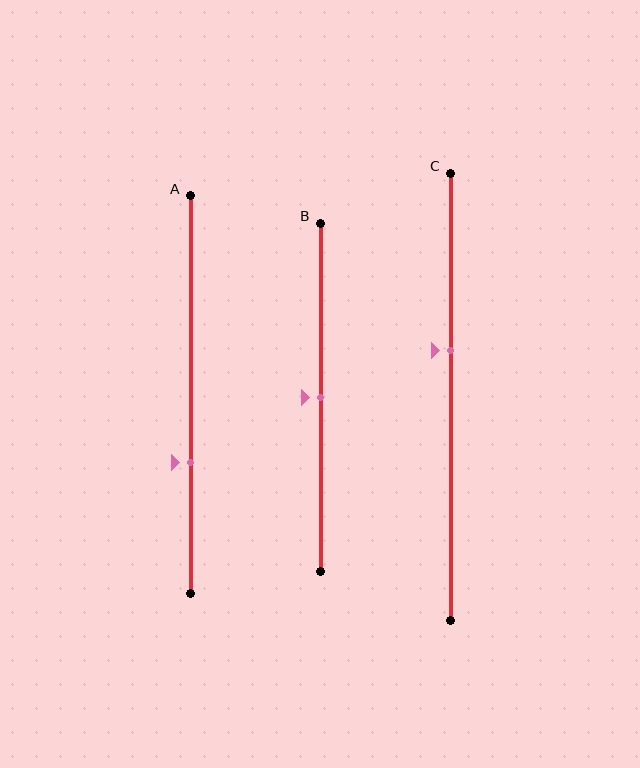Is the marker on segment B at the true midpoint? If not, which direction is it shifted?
Yes, the marker on segment B is at the true midpoint.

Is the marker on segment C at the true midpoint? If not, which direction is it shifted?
No, the marker on segment C is shifted upward by about 10% of the segment length.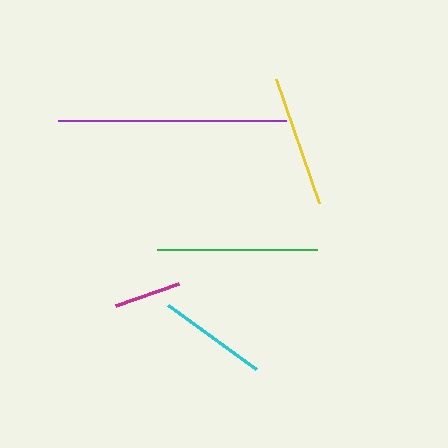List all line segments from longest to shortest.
From longest to shortest: purple, green, yellow, cyan, magenta.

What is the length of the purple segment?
The purple segment is approximately 228 pixels long.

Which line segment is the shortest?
The magenta line is the shortest at approximately 67 pixels.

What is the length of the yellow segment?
The yellow segment is approximately 132 pixels long.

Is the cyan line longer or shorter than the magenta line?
The cyan line is longer than the magenta line.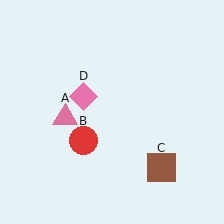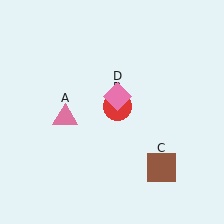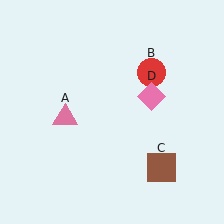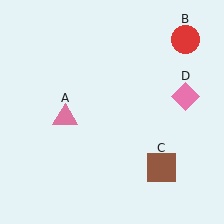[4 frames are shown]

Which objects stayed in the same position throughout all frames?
Pink triangle (object A) and brown square (object C) remained stationary.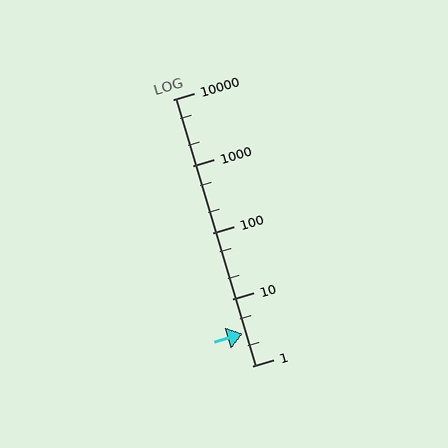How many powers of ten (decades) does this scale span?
The scale spans 4 decades, from 1 to 10000.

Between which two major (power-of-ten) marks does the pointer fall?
The pointer is between 1 and 10.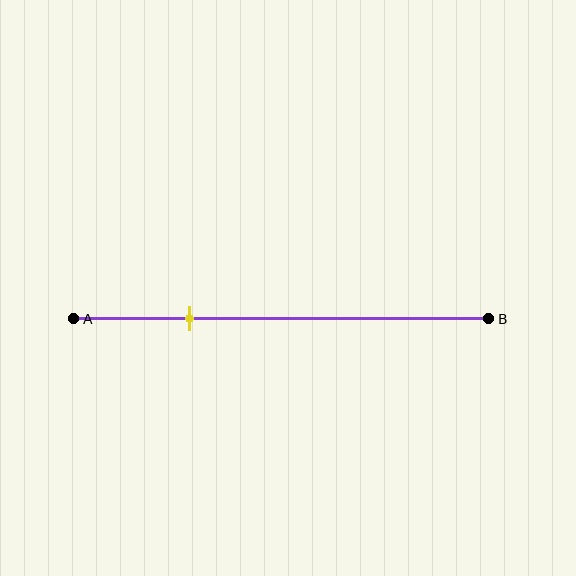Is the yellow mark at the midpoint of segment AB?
No, the mark is at about 30% from A, not at the 50% midpoint.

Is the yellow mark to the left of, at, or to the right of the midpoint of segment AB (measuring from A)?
The yellow mark is to the left of the midpoint of segment AB.